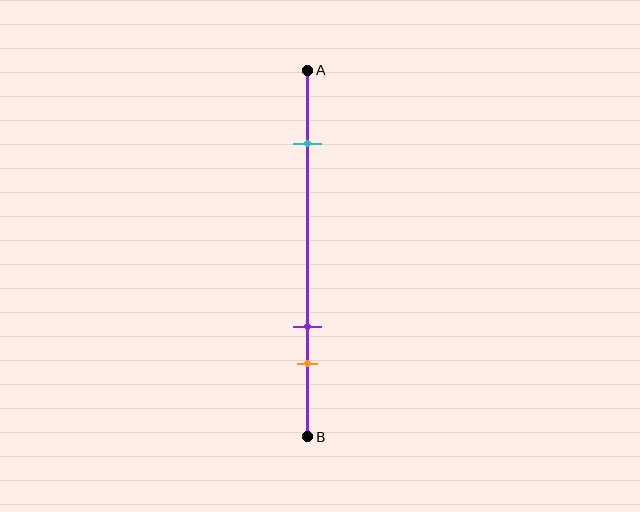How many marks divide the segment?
There are 3 marks dividing the segment.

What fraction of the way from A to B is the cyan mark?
The cyan mark is approximately 20% (0.2) of the way from A to B.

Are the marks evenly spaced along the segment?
No, the marks are not evenly spaced.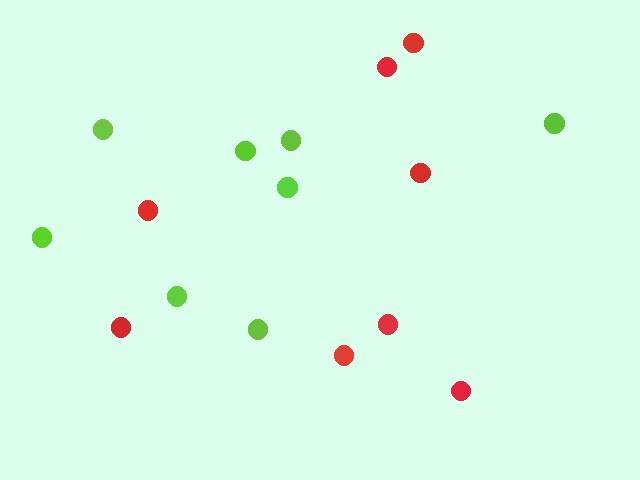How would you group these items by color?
There are 2 groups: one group of lime circles (8) and one group of red circles (8).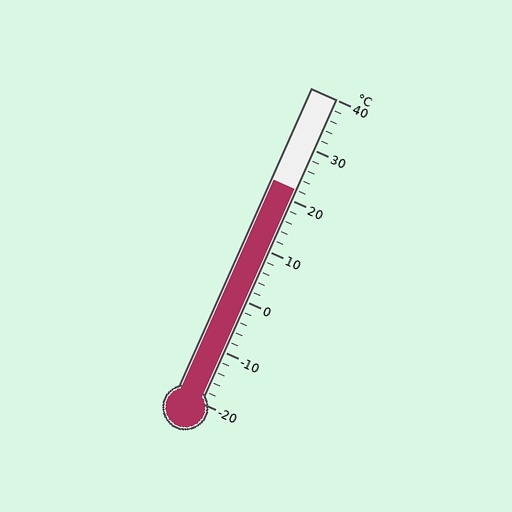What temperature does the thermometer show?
The thermometer shows approximately 22°C.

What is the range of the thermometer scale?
The thermometer scale ranges from -20°C to 40°C.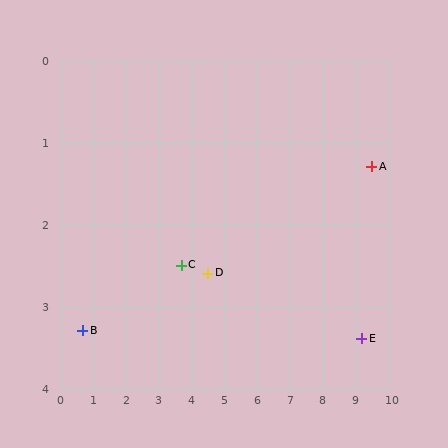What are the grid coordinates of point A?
Point A is at approximately (9.5, 1.3).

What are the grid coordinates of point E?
Point E is at approximately (9.2, 3.4).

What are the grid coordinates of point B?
Point B is at approximately (0.7, 3.3).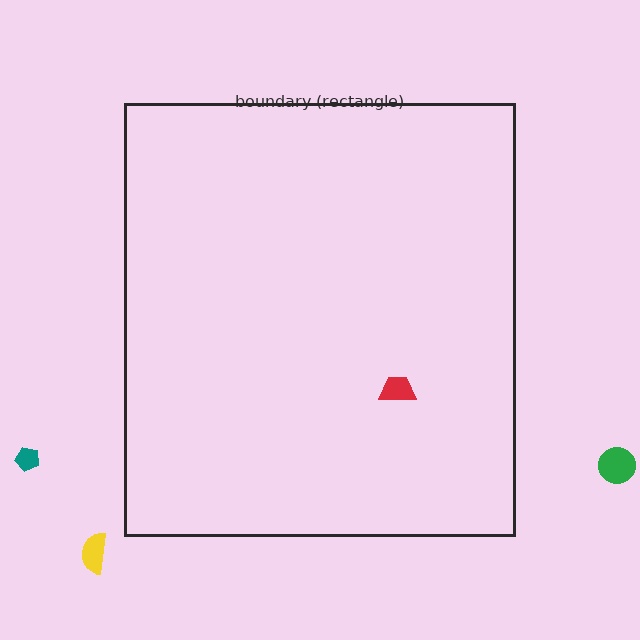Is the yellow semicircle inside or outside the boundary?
Outside.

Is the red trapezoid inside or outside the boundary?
Inside.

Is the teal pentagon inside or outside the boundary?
Outside.